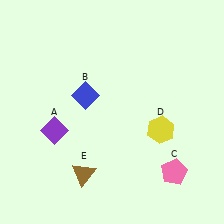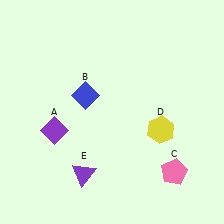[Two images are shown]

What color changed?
The triangle (E) changed from brown in Image 1 to purple in Image 2.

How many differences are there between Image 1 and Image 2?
There is 1 difference between the two images.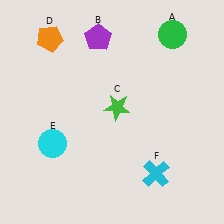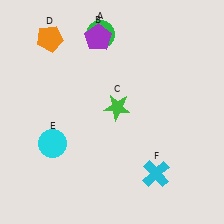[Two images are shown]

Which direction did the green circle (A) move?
The green circle (A) moved left.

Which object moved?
The green circle (A) moved left.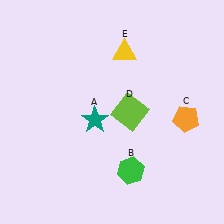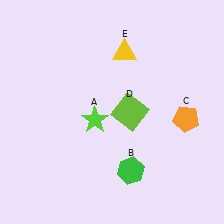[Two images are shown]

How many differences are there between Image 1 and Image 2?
There is 1 difference between the two images.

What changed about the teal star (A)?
In Image 1, A is teal. In Image 2, it changed to lime.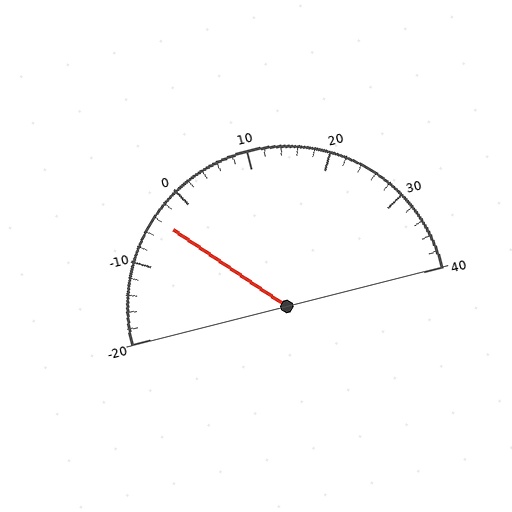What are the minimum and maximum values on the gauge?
The gauge ranges from -20 to 40.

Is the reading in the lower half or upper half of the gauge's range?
The reading is in the lower half of the range (-20 to 40).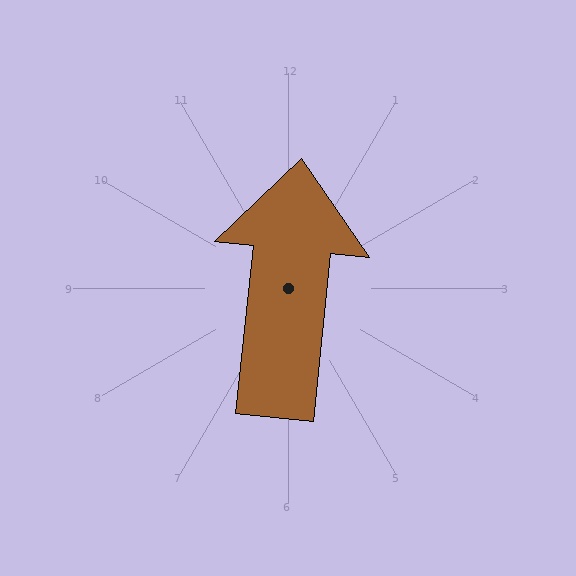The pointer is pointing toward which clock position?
Roughly 12 o'clock.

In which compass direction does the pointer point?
North.